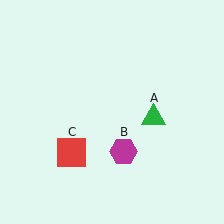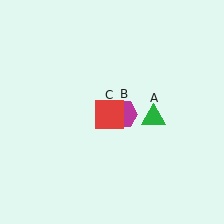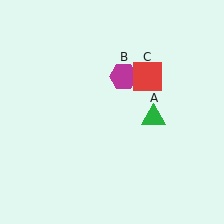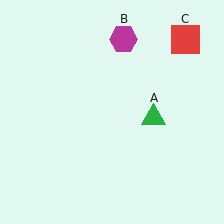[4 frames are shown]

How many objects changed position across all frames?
2 objects changed position: magenta hexagon (object B), red square (object C).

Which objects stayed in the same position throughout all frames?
Green triangle (object A) remained stationary.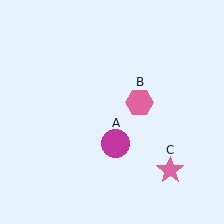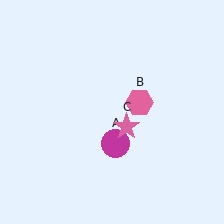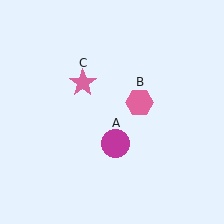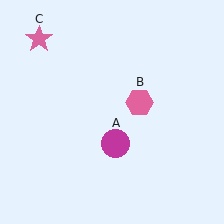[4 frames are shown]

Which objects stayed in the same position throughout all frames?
Magenta circle (object A) and pink hexagon (object B) remained stationary.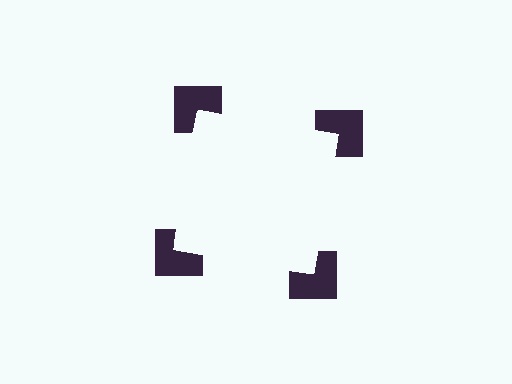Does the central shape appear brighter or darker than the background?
It typically appears slightly brighter than the background, even though no actual brightness change is drawn.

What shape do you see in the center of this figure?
An illusory square — its edges are inferred from the aligned wedge cuts in the notched squares, not physically drawn.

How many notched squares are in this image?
There are 4 — one at each vertex of the illusory square.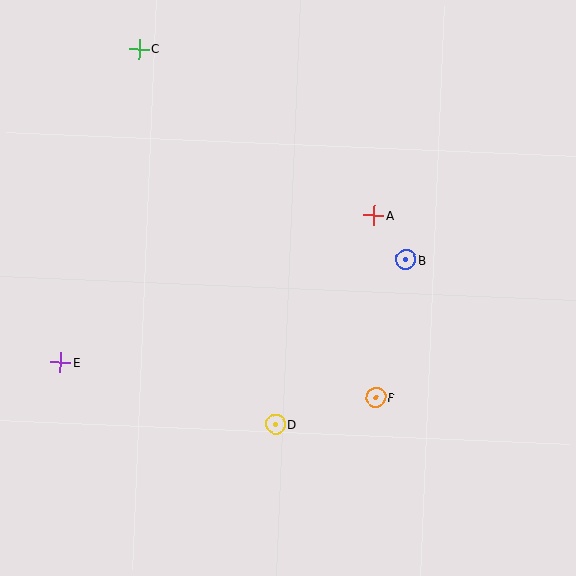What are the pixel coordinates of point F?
Point F is at (376, 398).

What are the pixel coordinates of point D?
Point D is at (276, 425).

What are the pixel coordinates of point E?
Point E is at (60, 362).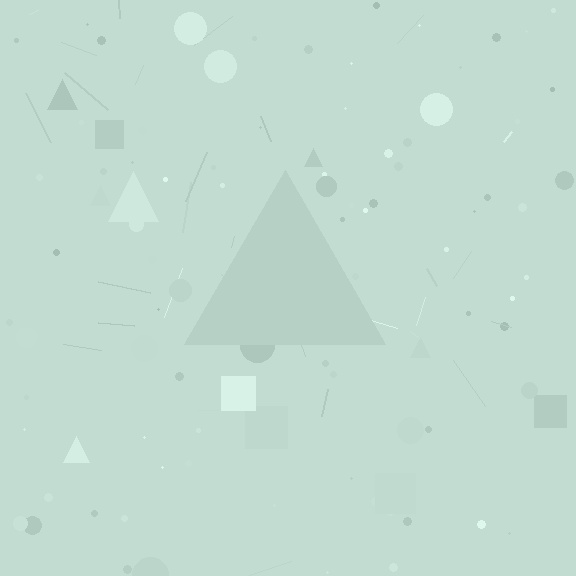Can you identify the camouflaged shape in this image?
The camouflaged shape is a triangle.